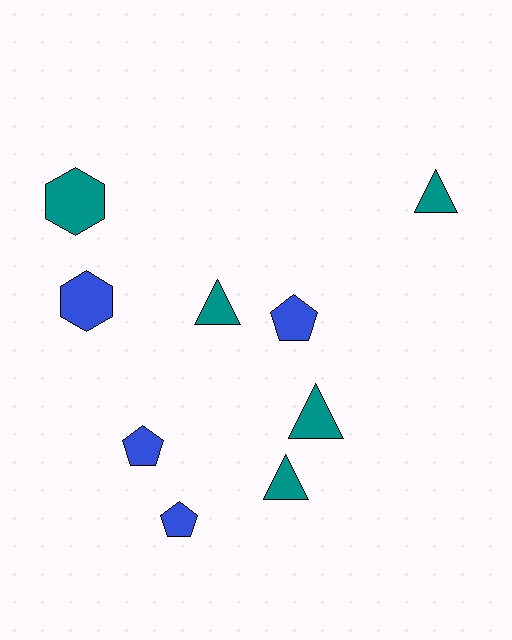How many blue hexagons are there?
There is 1 blue hexagon.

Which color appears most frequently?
Teal, with 5 objects.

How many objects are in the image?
There are 9 objects.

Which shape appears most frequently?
Triangle, with 4 objects.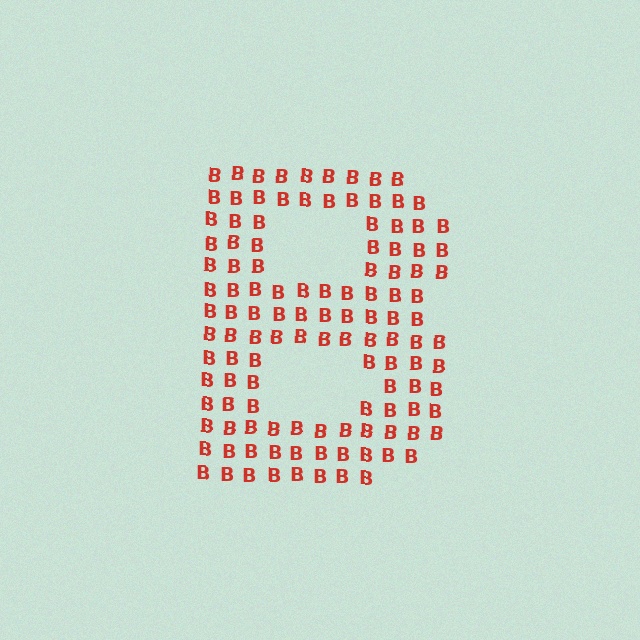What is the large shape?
The large shape is the letter B.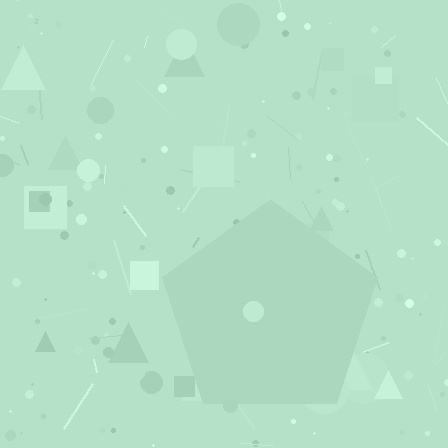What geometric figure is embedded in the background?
A pentagon is embedded in the background.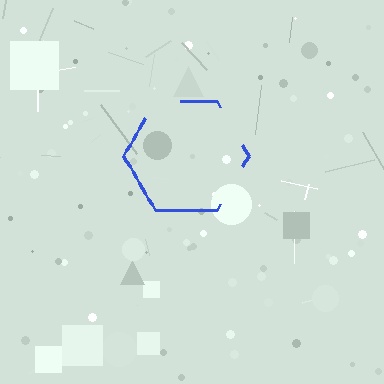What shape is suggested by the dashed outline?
The dashed outline suggests a hexagon.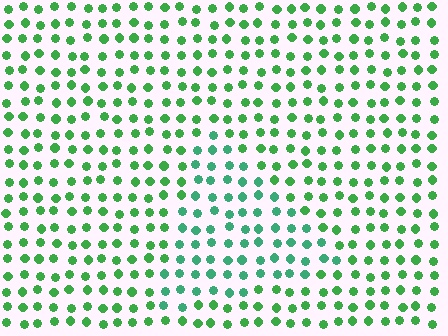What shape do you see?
I see a triangle.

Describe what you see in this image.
The image is filled with small green elements in a uniform arrangement. A triangle-shaped region is visible where the elements are tinted to a slightly different hue, forming a subtle color boundary.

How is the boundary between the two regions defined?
The boundary is defined purely by a slight shift in hue (about 27 degrees). Spacing, size, and orientation are identical on both sides.